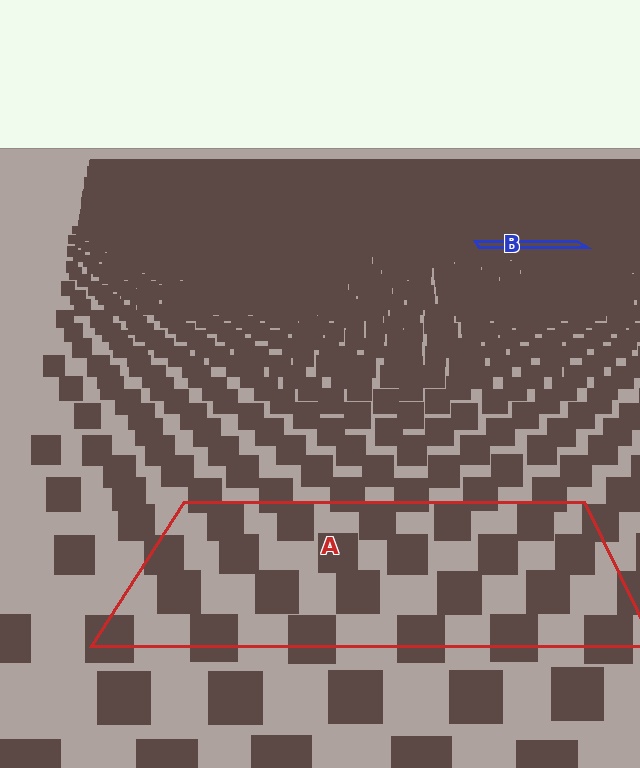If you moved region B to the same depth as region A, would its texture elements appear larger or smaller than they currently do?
They would appear larger. At a closer depth, the same texture elements are projected at a bigger on-screen size.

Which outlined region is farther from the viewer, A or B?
Region B is farther from the viewer — the texture elements inside it appear smaller and more densely packed.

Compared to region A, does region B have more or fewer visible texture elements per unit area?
Region B has more texture elements per unit area — they are packed more densely because it is farther away.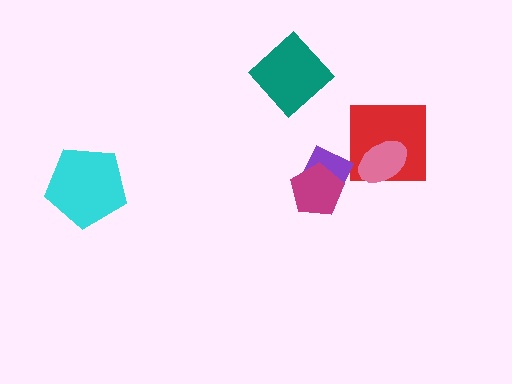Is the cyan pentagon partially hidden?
No, no other shape covers it.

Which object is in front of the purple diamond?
The magenta pentagon is in front of the purple diamond.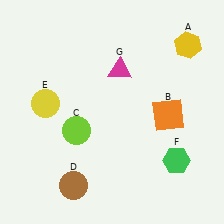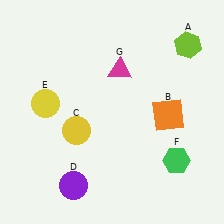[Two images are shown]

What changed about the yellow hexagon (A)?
In Image 1, A is yellow. In Image 2, it changed to lime.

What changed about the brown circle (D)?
In Image 1, D is brown. In Image 2, it changed to purple.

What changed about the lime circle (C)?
In Image 1, C is lime. In Image 2, it changed to yellow.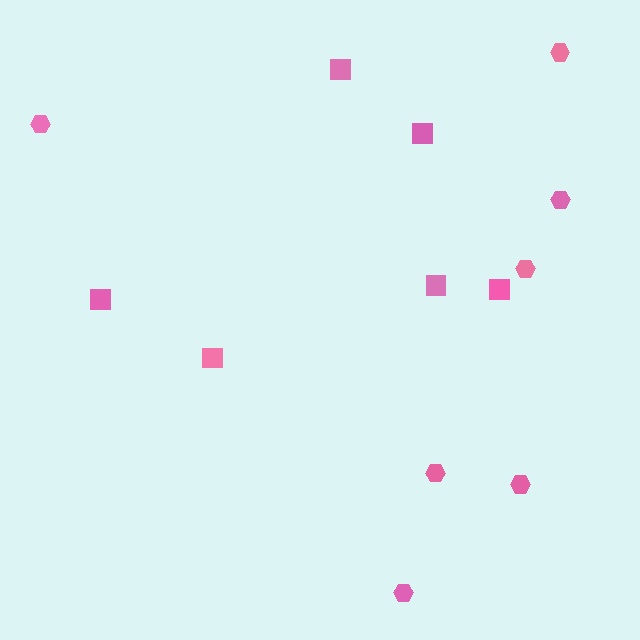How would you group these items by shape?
There are 2 groups: one group of hexagons (7) and one group of squares (6).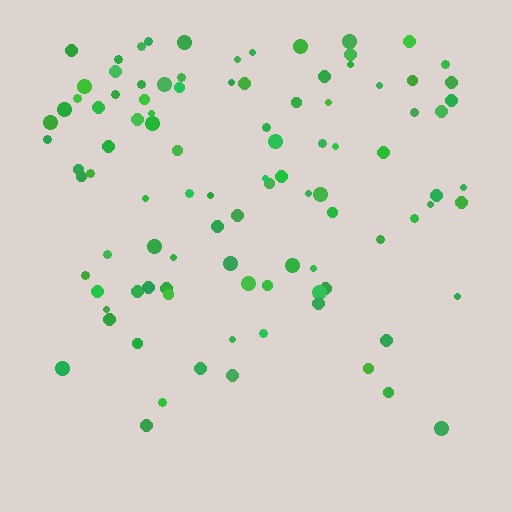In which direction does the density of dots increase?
From bottom to top, with the top side densest.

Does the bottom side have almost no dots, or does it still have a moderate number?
Still a moderate number, just noticeably fewer than the top.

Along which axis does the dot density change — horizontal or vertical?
Vertical.